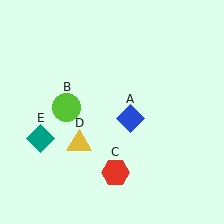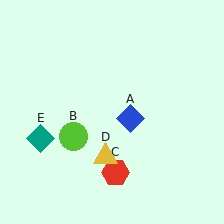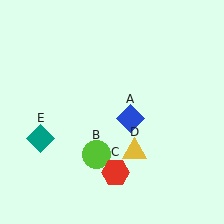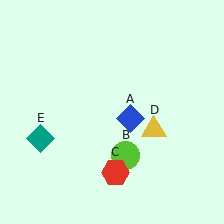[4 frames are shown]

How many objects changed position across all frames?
2 objects changed position: lime circle (object B), yellow triangle (object D).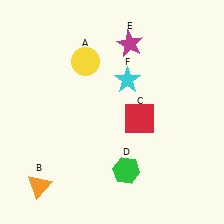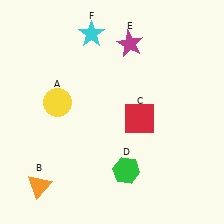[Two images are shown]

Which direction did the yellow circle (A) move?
The yellow circle (A) moved down.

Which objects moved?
The objects that moved are: the yellow circle (A), the cyan star (F).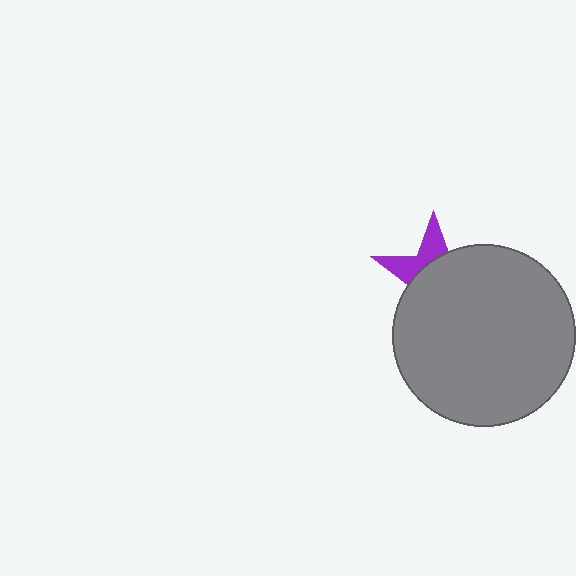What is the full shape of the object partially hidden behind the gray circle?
The partially hidden object is a purple star.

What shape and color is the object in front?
The object in front is a gray circle.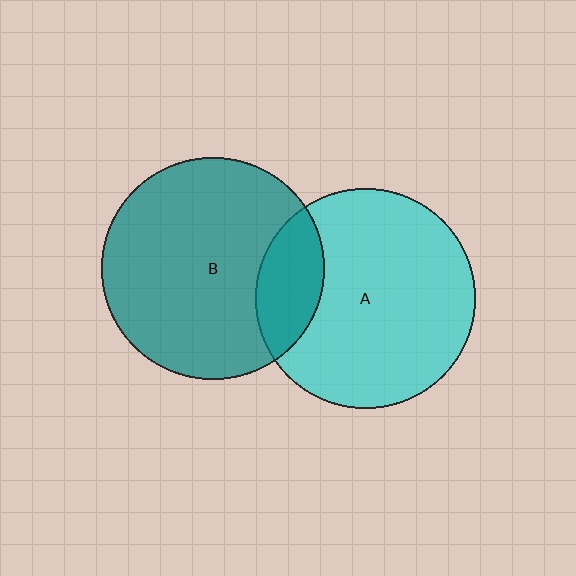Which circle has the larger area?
Circle B (teal).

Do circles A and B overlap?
Yes.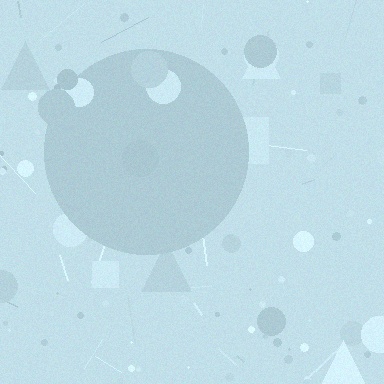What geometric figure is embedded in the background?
A circle is embedded in the background.